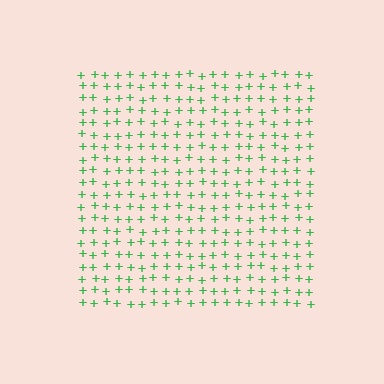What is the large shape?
The large shape is a square.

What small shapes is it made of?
It is made of small plus signs.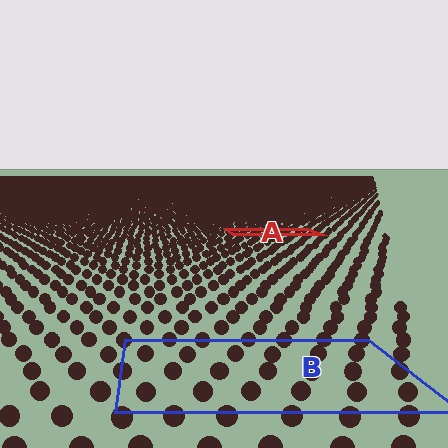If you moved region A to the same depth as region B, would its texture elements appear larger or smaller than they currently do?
They would appear larger. At a closer depth, the same texture elements are projected at a bigger on-screen size.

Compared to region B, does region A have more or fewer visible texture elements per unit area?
Region A has more texture elements per unit area — they are packed more densely because it is farther away.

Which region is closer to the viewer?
Region B is closer. The texture elements there are larger and more spread out.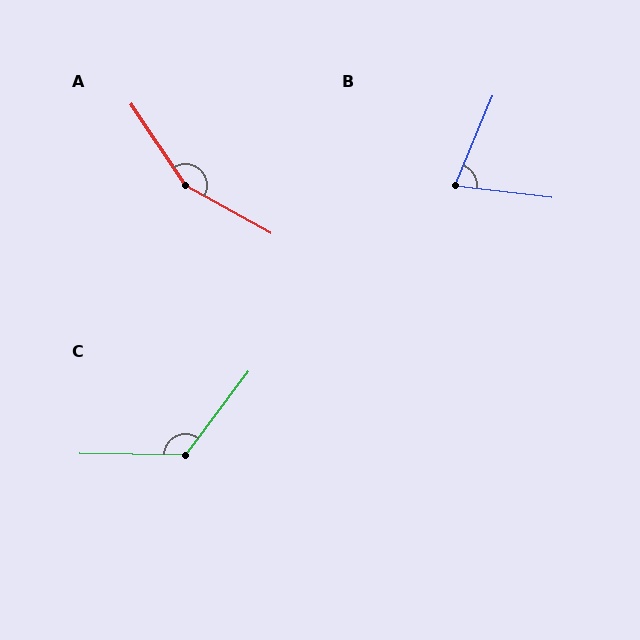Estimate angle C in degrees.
Approximately 126 degrees.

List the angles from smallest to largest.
B (74°), C (126°), A (153°).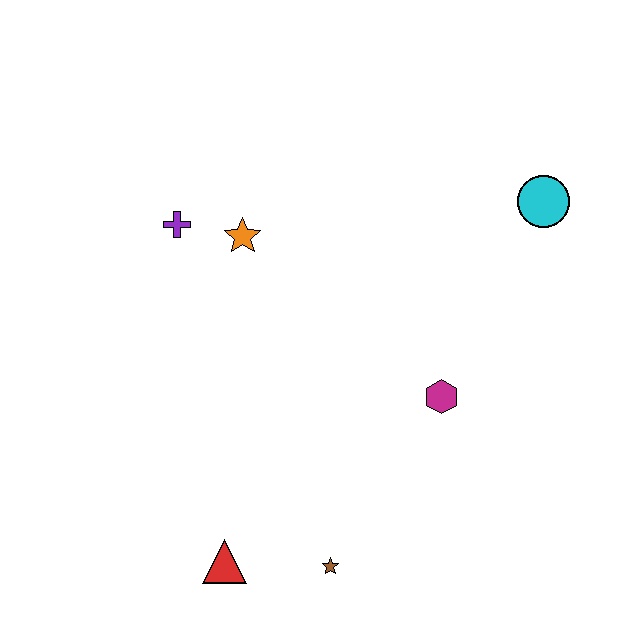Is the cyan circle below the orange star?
No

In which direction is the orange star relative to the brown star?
The orange star is above the brown star.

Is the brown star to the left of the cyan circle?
Yes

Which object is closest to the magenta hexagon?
The brown star is closest to the magenta hexagon.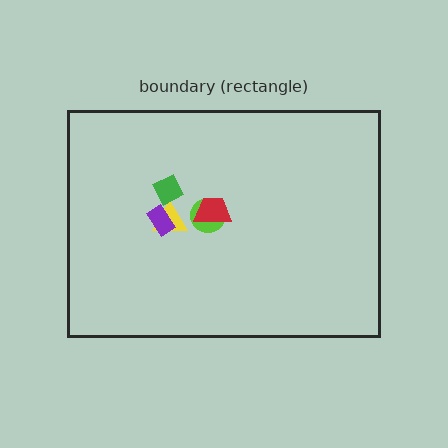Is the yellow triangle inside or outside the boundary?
Inside.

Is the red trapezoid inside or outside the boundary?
Inside.